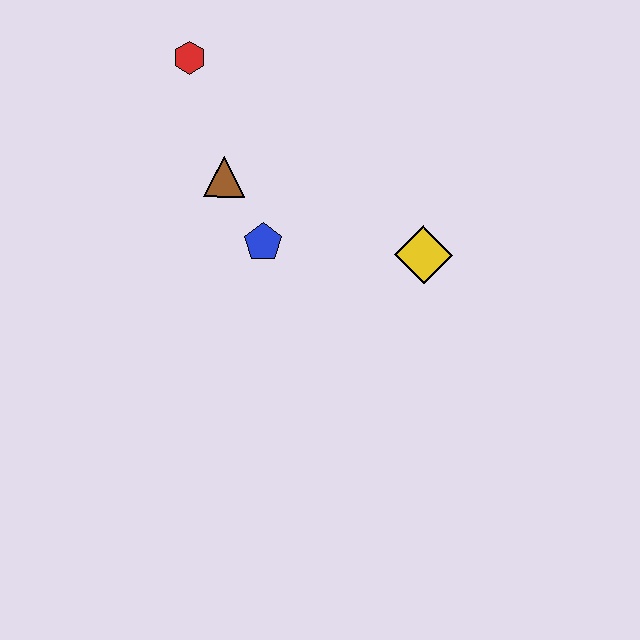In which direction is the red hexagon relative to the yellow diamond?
The red hexagon is to the left of the yellow diamond.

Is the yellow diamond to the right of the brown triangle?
Yes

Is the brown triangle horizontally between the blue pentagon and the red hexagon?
Yes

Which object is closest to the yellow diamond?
The blue pentagon is closest to the yellow diamond.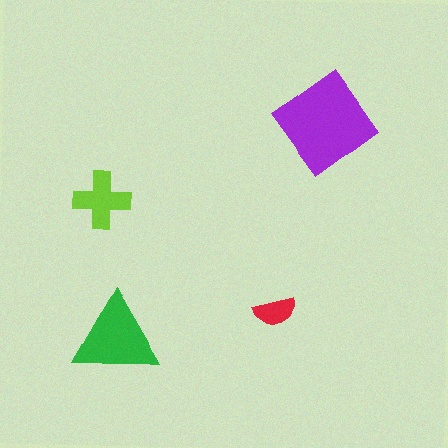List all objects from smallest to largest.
The red semicircle, the lime cross, the green triangle, the purple diamond.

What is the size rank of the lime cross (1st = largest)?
3rd.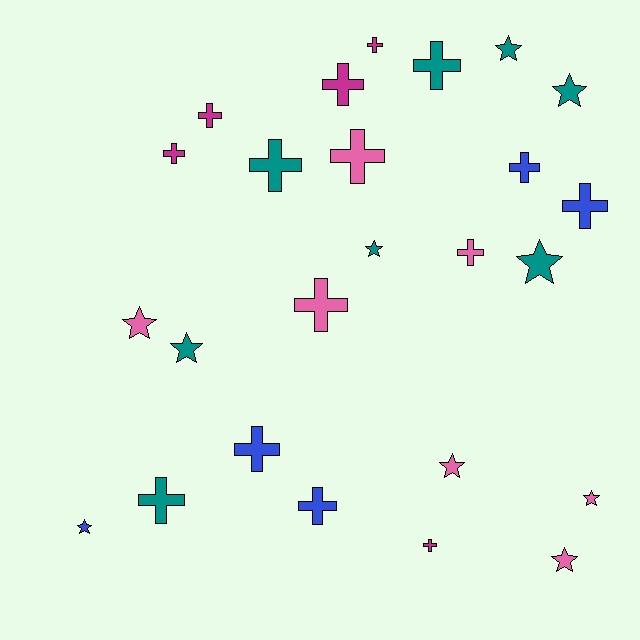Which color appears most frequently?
Teal, with 8 objects.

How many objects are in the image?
There are 25 objects.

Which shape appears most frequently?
Cross, with 15 objects.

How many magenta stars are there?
There are no magenta stars.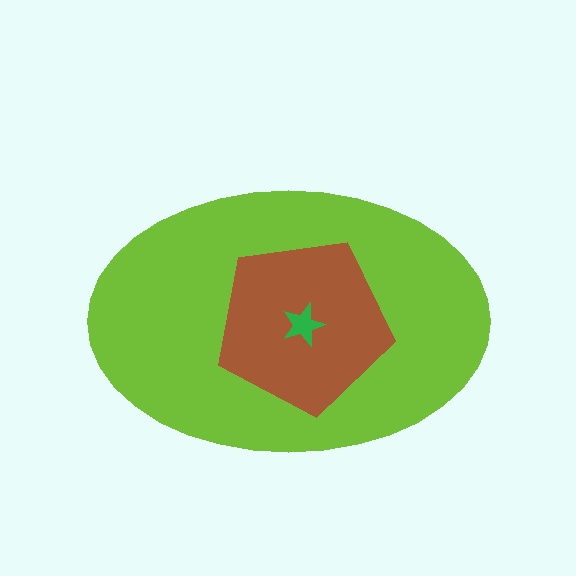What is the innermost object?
The green star.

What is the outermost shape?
The lime ellipse.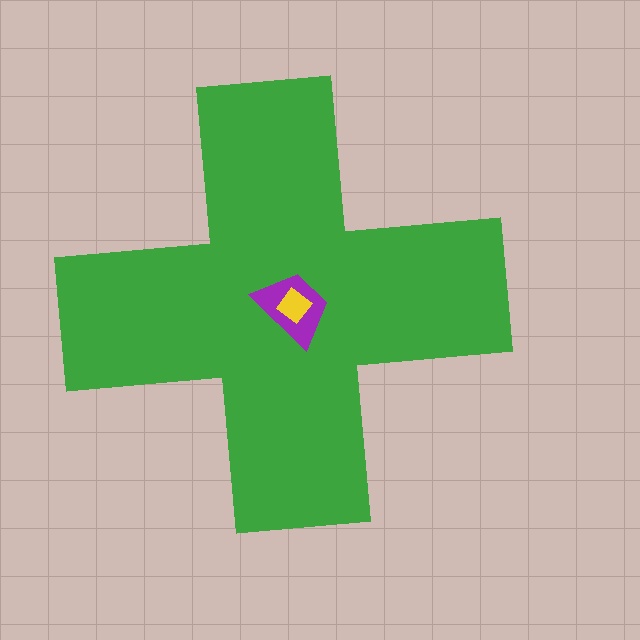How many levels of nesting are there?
3.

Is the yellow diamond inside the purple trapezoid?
Yes.